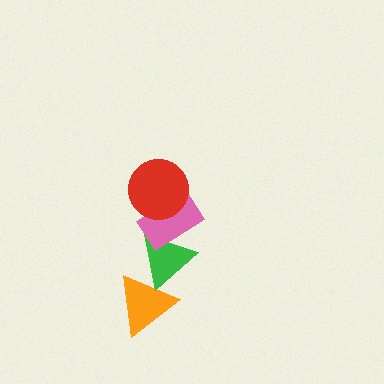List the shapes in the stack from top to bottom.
From top to bottom: the red circle, the pink rectangle, the green triangle, the orange triangle.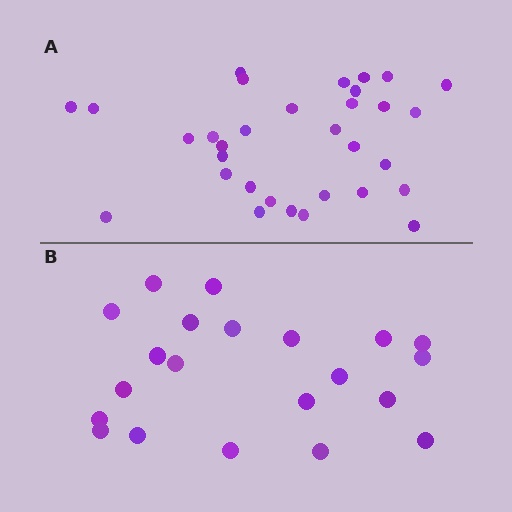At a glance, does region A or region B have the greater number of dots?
Region A (the top region) has more dots.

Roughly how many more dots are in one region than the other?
Region A has roughly 12 or so more dots than region B.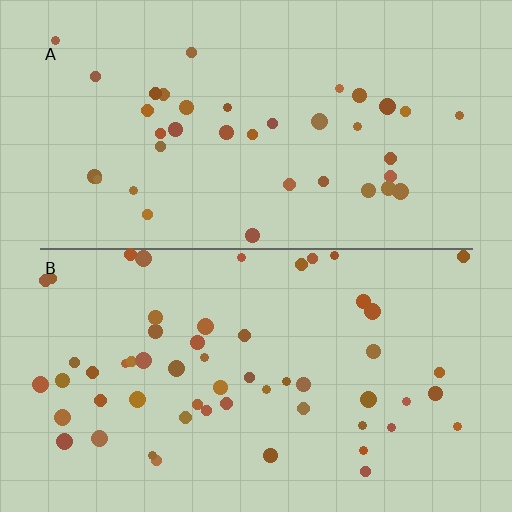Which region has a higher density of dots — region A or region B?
B (the bottom).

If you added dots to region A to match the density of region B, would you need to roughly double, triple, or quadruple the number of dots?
Approximately double.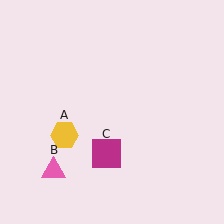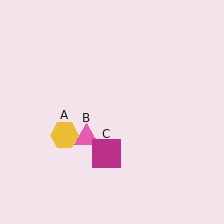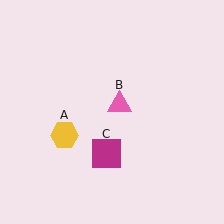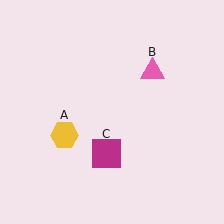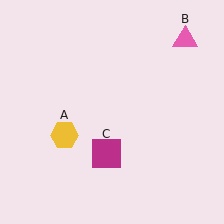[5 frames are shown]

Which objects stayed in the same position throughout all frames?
Yellow hexagon (object A) and magenta square (object C) remained stationary.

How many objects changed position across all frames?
1 object changed position: pink triangle (object B).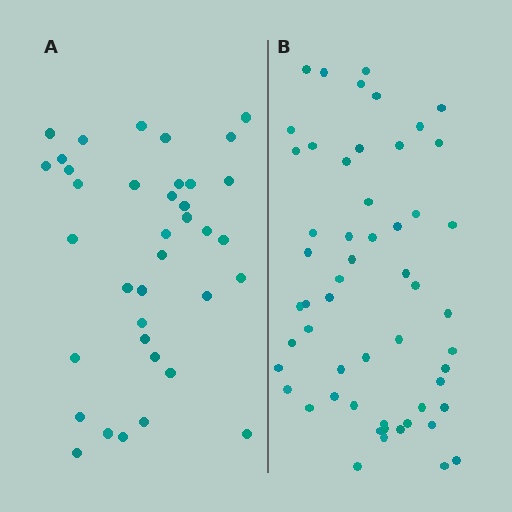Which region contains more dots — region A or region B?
Region B (the right region) has more dots.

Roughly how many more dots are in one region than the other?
Region B has approximately 20 more dots than region A.